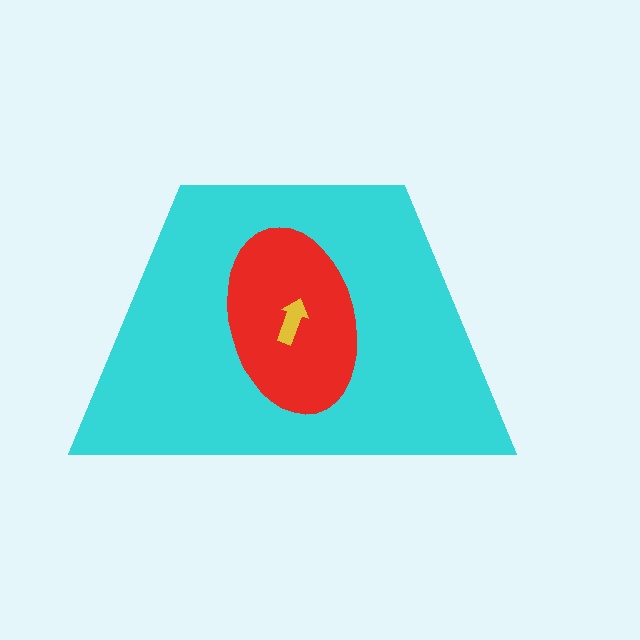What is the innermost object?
The yellow arrow.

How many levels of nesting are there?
3.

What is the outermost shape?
The cyan trapezoid.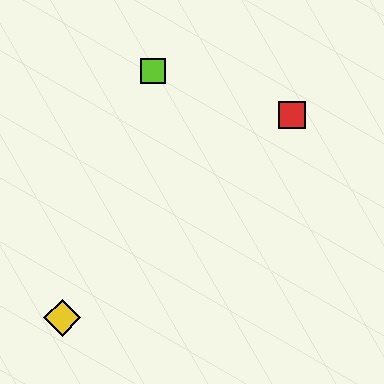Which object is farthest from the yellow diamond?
The red square is farthest from the yellow diamond.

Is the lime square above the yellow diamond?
Yes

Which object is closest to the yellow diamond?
The lime square is closest to the yellow diamond.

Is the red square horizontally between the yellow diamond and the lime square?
No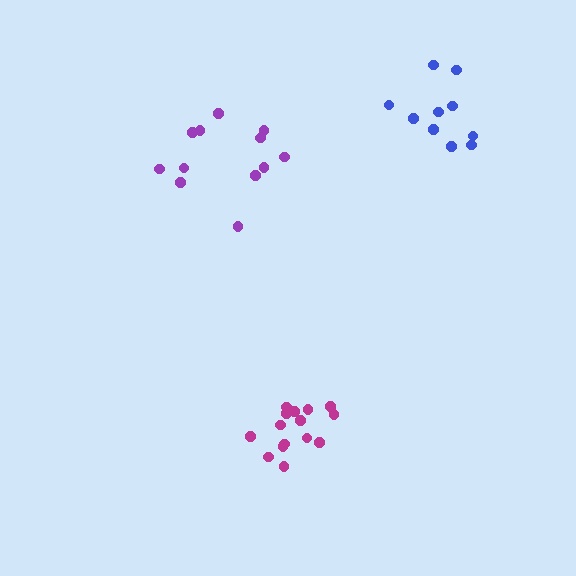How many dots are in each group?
Group 1: 15 dots, Group 2: 12 dots, Group 3: 10 dots (37 total).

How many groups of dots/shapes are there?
There are 3 groups.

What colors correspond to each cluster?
The clusters are colored: magenta, purple, blue.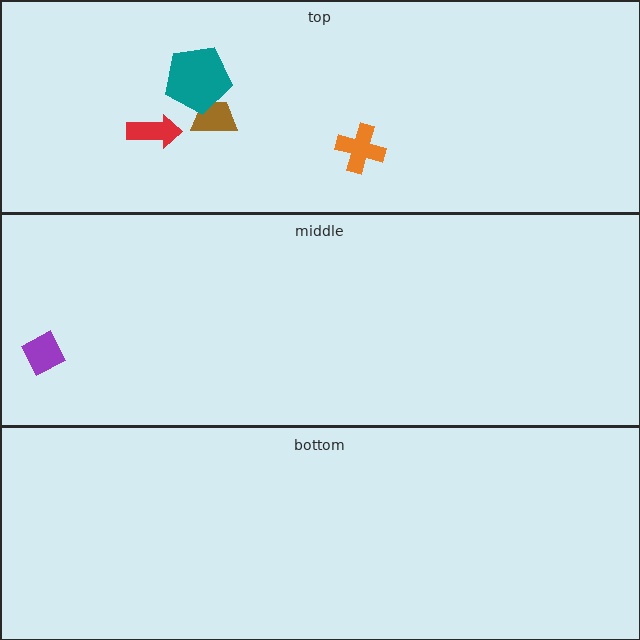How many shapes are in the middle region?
1.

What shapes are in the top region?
The brown trapezoid, the orange cross, the teal pentagon, the red arrow.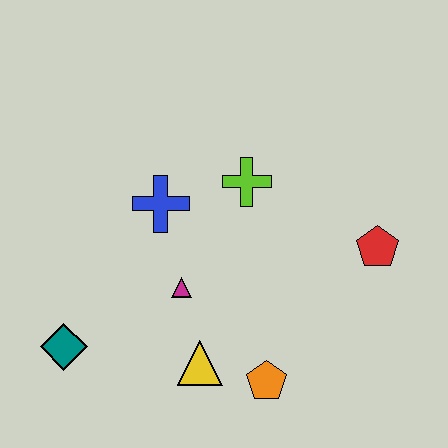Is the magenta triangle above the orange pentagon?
Yes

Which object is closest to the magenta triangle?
The yellow triangle is closest to the magenta triangle.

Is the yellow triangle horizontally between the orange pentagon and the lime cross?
No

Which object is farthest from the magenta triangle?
The red pentagon is farthest from the magenta triangle.